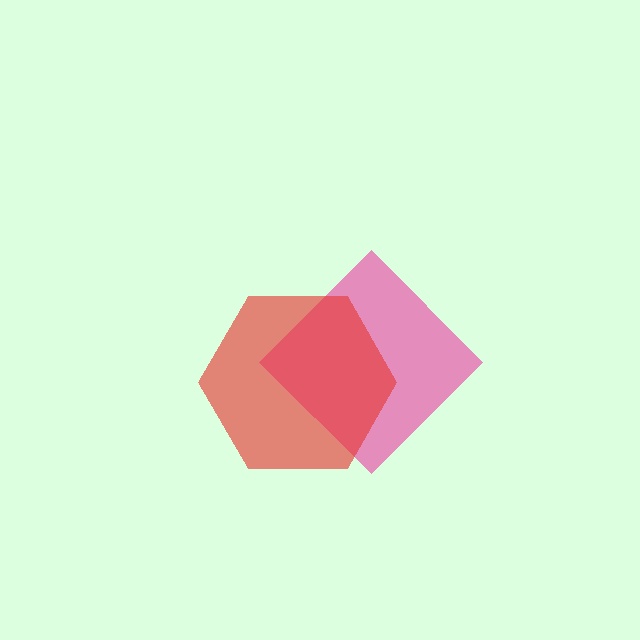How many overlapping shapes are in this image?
There are 2 overlapping shapes in the image.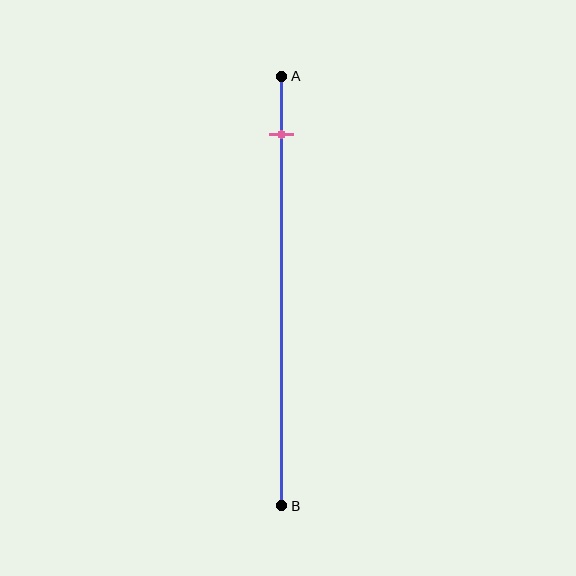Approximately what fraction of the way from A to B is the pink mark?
The pink mark is approximately 15% of the way from A to B.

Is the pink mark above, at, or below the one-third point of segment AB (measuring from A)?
The pink mark is above the one-third point of segment AB.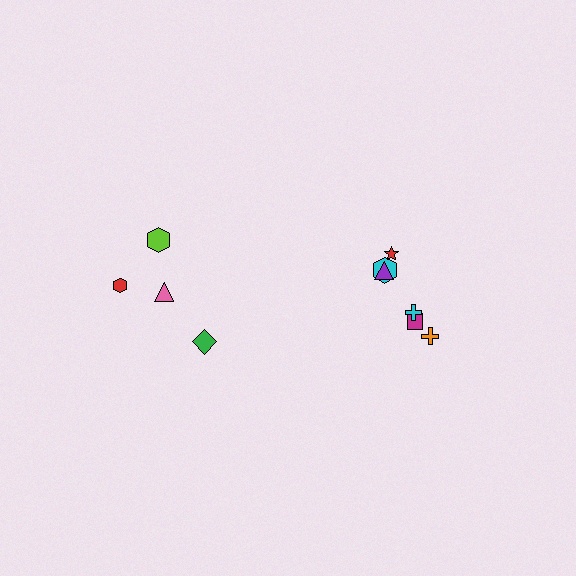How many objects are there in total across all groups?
There are 10 objects.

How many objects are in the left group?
There are 4 objects.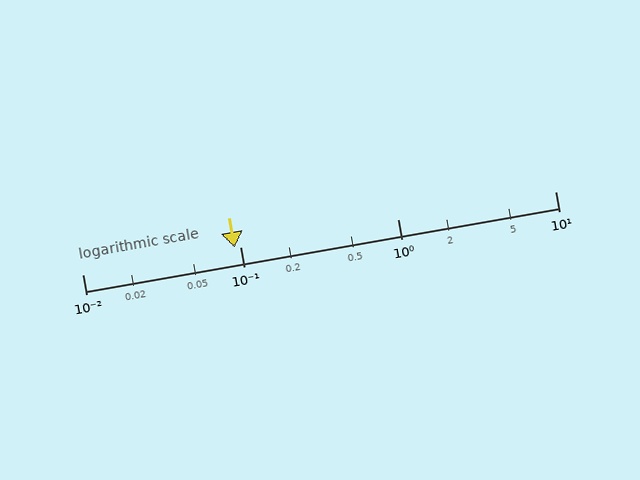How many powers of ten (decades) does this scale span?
The scale spans 3 decades, from 0.01 to 10.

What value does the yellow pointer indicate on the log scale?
The pointer indicates approximately 0.093.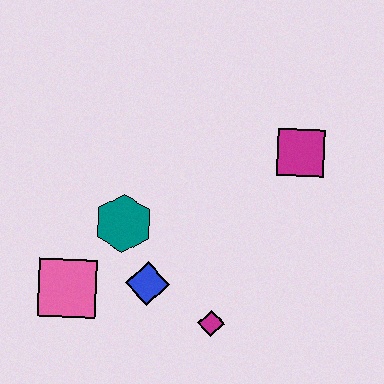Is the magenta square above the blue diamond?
Yes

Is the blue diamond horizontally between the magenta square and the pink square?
Yes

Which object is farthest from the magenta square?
The pink square is farthest from the magenta square.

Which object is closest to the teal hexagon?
The blue diamond is closest to the teal hexagon.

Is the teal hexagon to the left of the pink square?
No